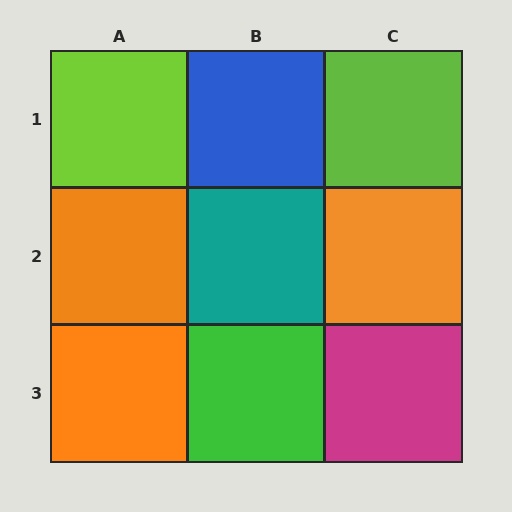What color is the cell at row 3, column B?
Green.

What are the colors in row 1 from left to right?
Lime, blue, lime.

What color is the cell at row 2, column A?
Orange.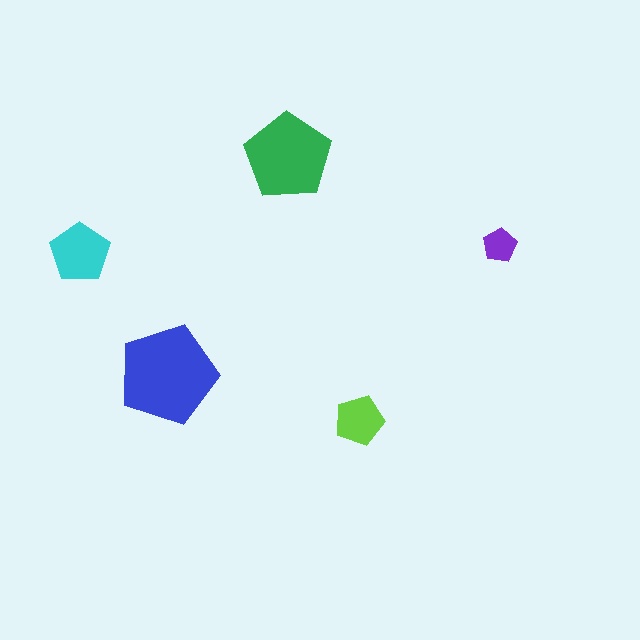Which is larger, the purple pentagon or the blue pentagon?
The blue one.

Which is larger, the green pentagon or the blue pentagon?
The blue one.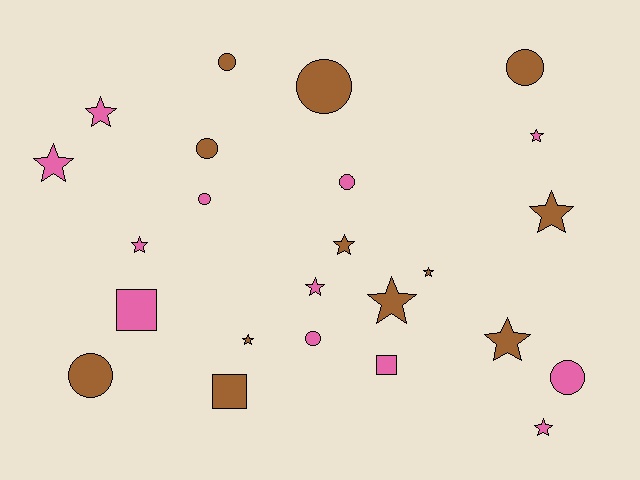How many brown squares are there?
There is 1 brown square.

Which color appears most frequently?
Brown, with 12 objects.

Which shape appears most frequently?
Star, with 12 objects.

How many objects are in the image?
There are 24 objects.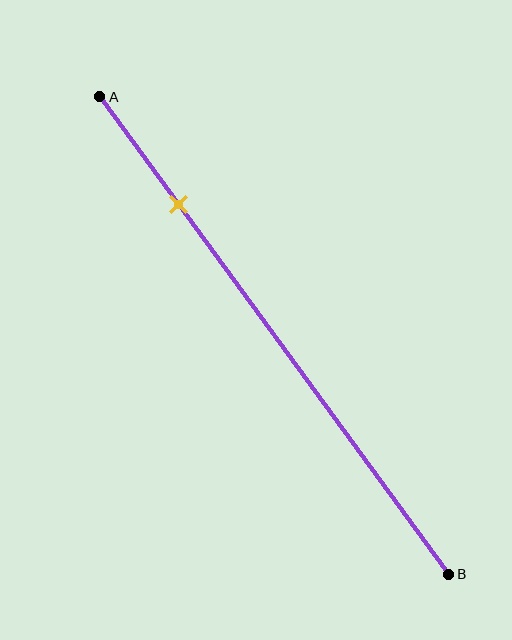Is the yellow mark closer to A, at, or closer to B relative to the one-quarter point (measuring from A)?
The yellow mark is approximately at the one-quarter point of segment AB.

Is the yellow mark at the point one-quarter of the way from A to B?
Yes, the mark is approximately at the one-quarter point.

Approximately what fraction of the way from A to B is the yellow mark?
The yellow mark is approximately 25% of the way from A to B.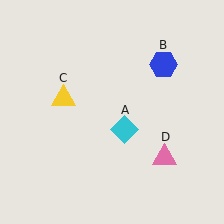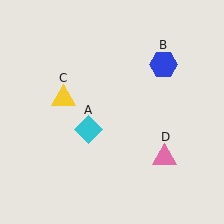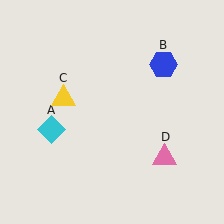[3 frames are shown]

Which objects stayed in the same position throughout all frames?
Blue hexagon (object B) and yellow triangle (object C) and pink triangle (object D) remained stationary.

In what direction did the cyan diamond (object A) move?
The cyan diamond (object A) moved left.